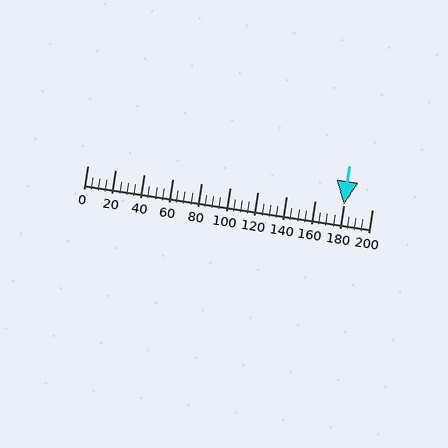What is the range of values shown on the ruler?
The ruler shows values from 0 to 200.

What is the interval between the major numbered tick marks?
The major tick marks are spaced 20 units apart.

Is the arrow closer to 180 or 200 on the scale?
The arrow is closer to 180.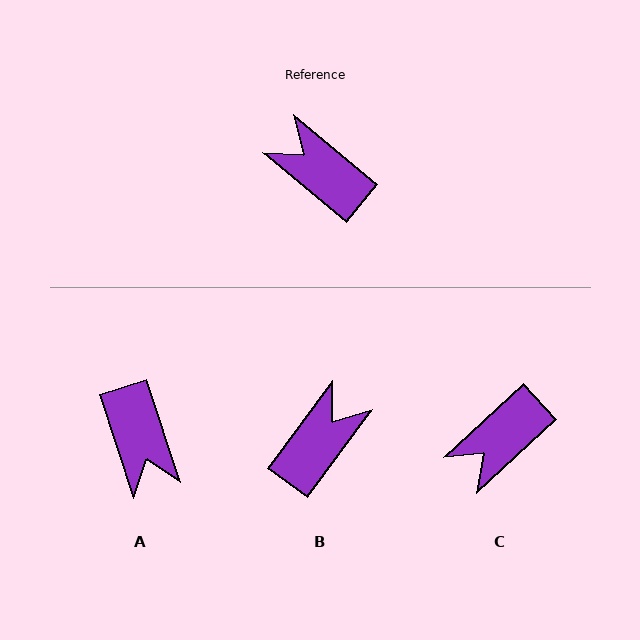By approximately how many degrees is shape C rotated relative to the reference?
Approximately 83 degrees counter-clockwise.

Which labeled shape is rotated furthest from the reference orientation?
A, about 148 degrees away.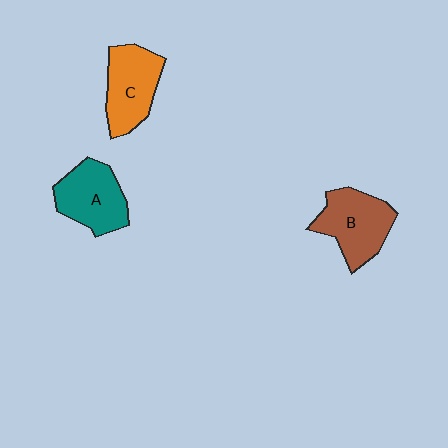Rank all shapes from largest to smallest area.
From largest to smallest: B (brown), C (orange), A (teal).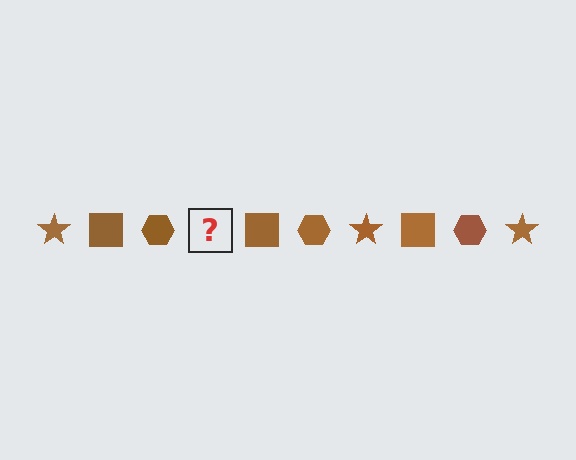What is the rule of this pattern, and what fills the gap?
The rule is that the pattern cycles through star, square, hexagon shapes in brown. The gap should be filled with a brown star.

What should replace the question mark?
The question mark should be replaced with a brown star.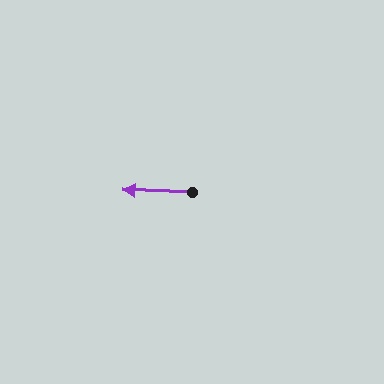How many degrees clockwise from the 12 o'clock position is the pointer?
Approximately 272 degrees.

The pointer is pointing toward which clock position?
Roughly 9 o'clock.